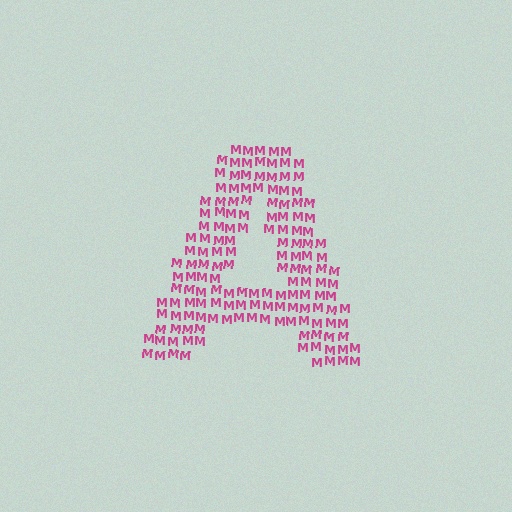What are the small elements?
The small elements are letter M's.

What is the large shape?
The large shape is the letter A.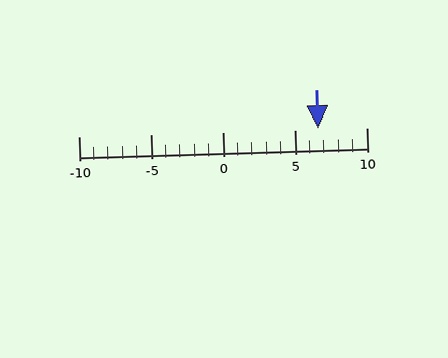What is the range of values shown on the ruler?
The ruler shows values from -10 to 10.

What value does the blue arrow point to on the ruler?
The blue arrow points to approximately 7.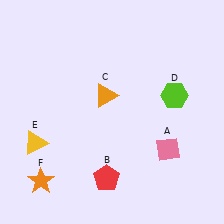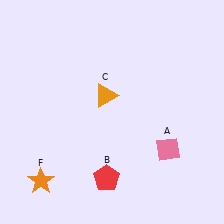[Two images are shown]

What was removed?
The lime hexagon (D), the yellow triangle (E) were removed in Image 2.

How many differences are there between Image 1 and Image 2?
There are 2 differences between the two images.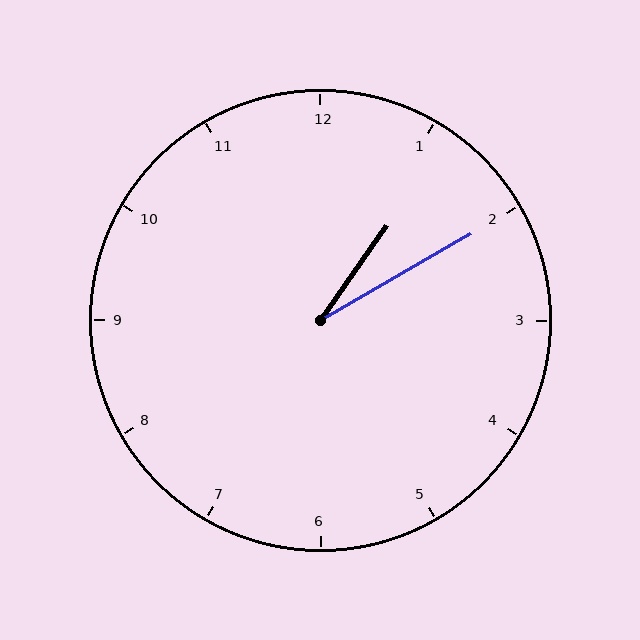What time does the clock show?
1:10.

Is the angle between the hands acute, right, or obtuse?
It is acute.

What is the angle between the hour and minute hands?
Approximately 25 degrees.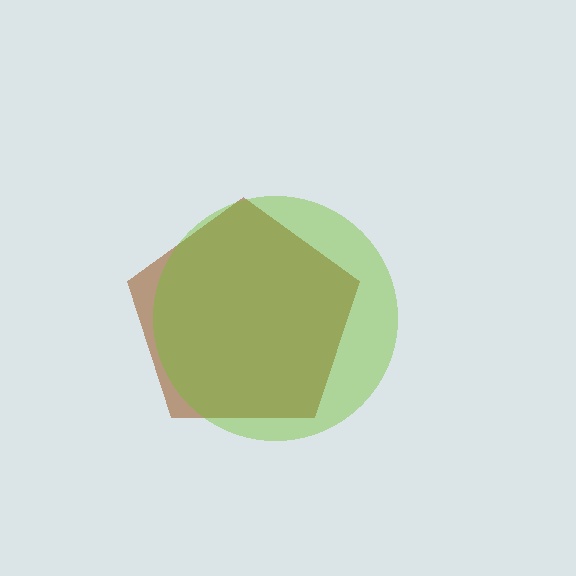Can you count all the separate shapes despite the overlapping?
Yes, there are 2 separate shapes.